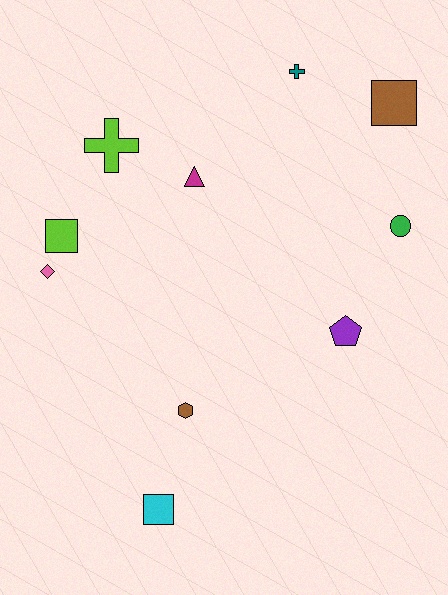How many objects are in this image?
There are 10 objects.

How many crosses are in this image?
There are 2 crosses.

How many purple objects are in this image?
There is 1 purple object.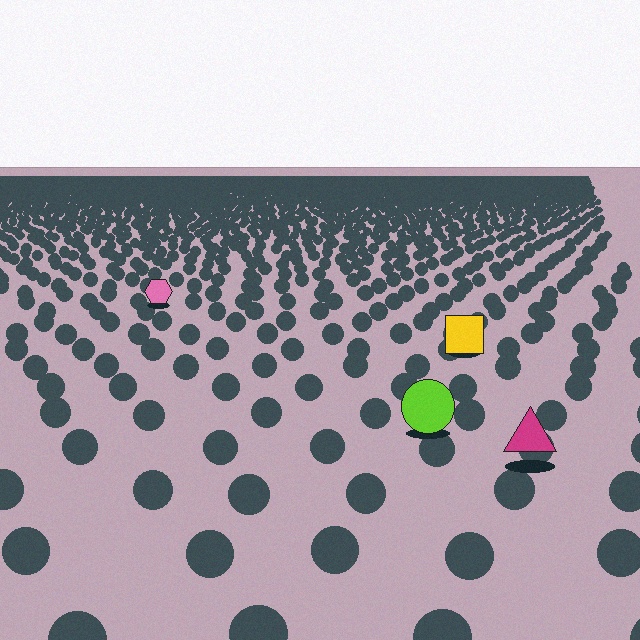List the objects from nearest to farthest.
From nearest to farthest: the magenta triangle, the lime circle, the yellow square, the pink hexagon.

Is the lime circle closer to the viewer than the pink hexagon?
Yes. The lime circle is closer — you can tell from the texture gradient: the ground texture is coarser near it.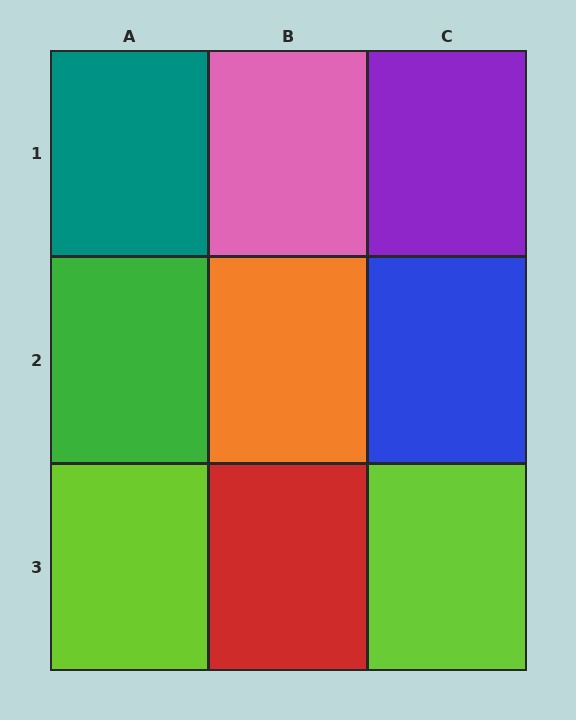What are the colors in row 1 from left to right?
Teal, pink, purple.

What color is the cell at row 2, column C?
Blue.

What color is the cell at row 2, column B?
Orange.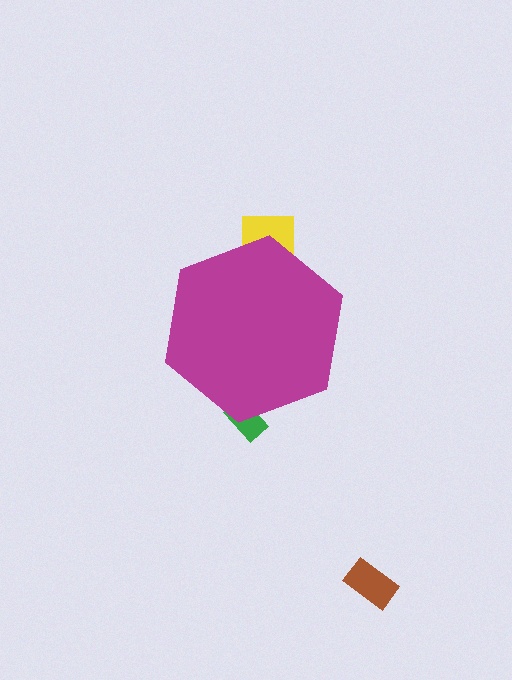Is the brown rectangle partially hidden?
No, the brown rectangle is fully visible.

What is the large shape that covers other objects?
A magenta hexagon.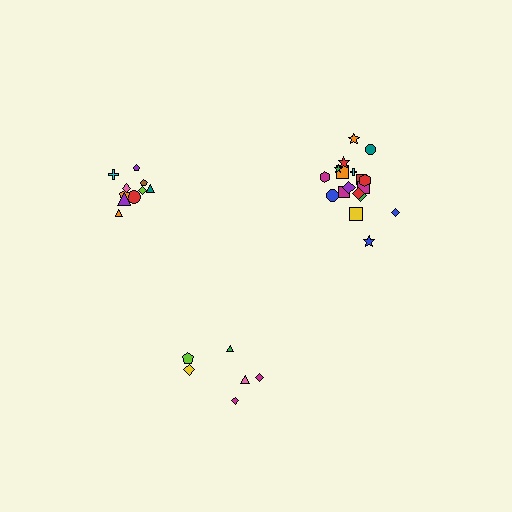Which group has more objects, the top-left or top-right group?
The top-right group.